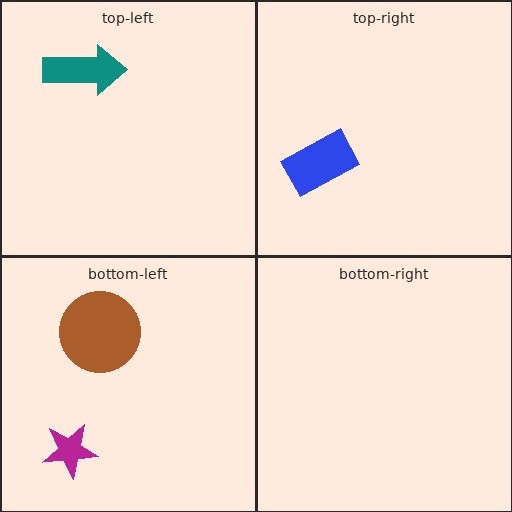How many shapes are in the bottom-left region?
2.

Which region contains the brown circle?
The bottom-left region.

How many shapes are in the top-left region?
1.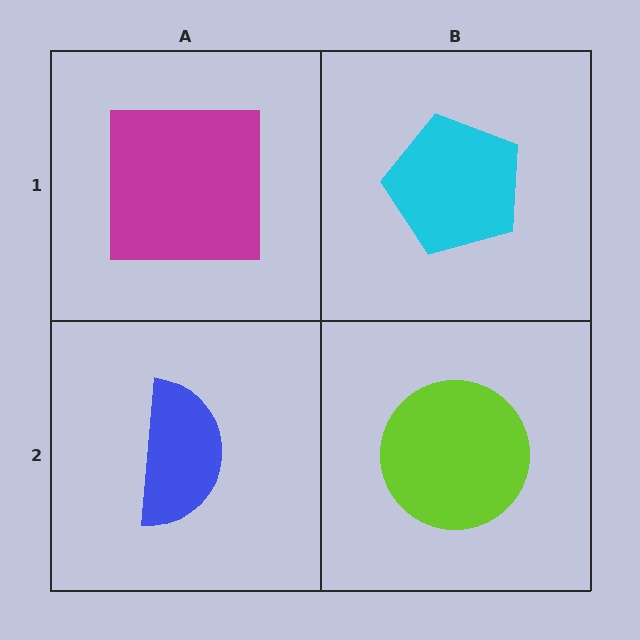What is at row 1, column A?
A magenta square.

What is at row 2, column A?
A blue semicircle.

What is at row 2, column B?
A lime circle.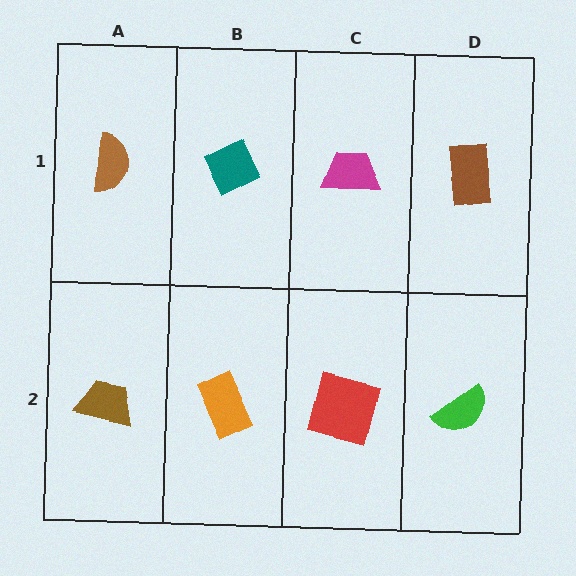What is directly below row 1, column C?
A red square.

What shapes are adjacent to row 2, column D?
A brown rectangle (row 1, column D), a red square (row 2, column C).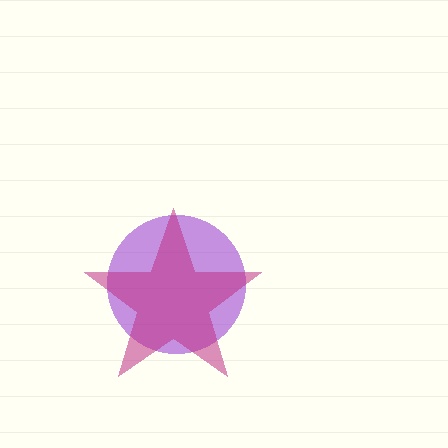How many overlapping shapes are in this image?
There are 2 overlapping shapes in the image.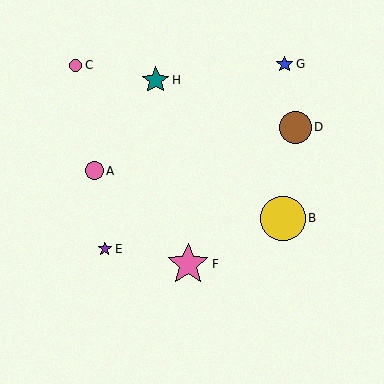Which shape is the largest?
The yellow circle (labeled B) is the largest.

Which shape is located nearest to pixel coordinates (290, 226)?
The yellow circle (labeled B) at (283, 218) is nearest to that location.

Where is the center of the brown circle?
The center of the brown circle is at (295, 127).